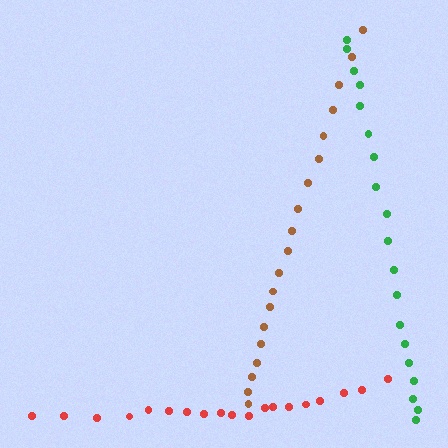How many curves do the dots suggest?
There are 3 distinct paths.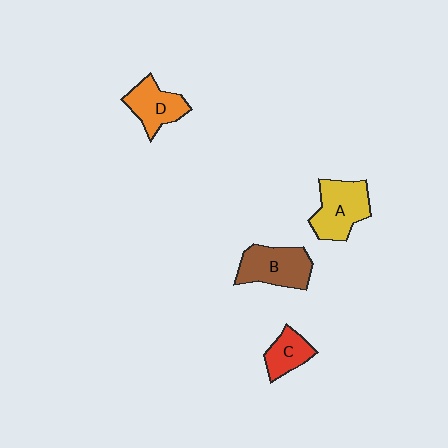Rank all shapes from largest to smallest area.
From largest to smallest: A (yellow), B (brown), D (orange), C (red).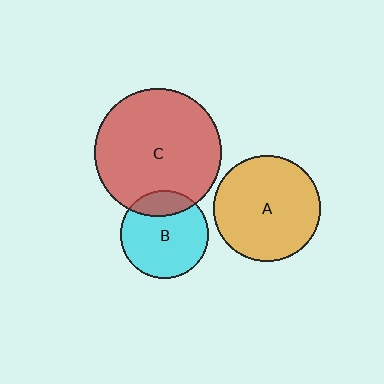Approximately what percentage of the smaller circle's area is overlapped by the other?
Approximately 20%.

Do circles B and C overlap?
Yes.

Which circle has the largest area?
Circle C (red).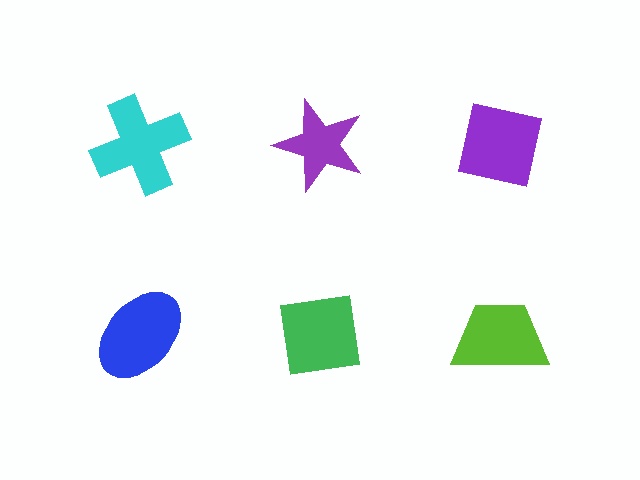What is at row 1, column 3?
A purple square.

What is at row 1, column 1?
A cyan cross.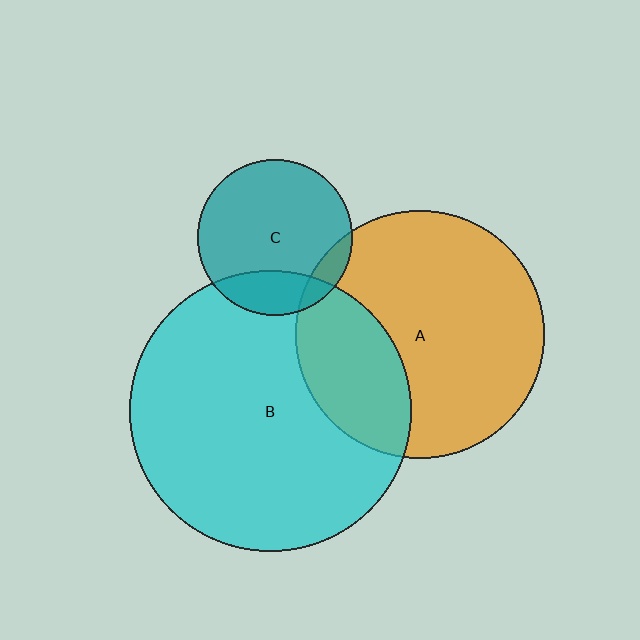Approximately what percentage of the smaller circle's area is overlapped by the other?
Approximately 10%.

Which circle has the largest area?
Circle B (cyan).